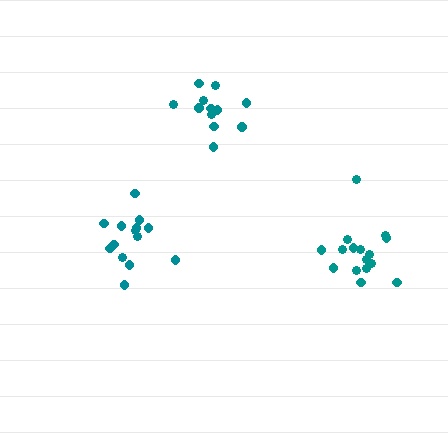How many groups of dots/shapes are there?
There are 3 groups.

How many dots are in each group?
Group 1: 12 dots, Group 2: 14 dots, Group 3: 16 dots (42 total).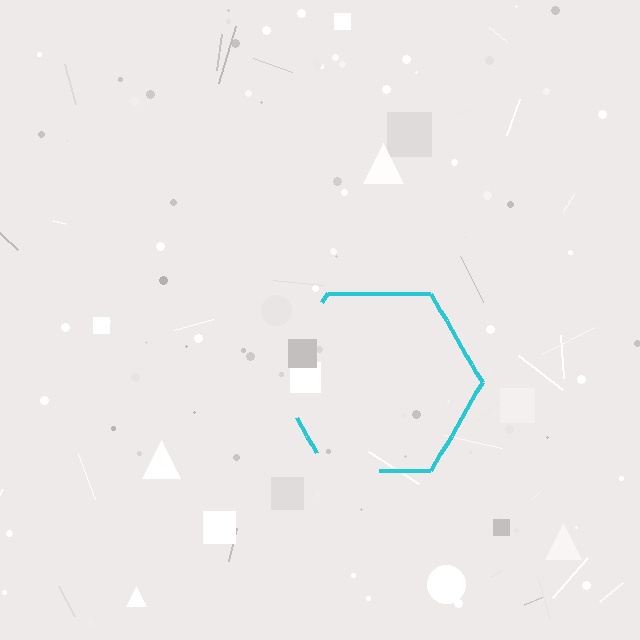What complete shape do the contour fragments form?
The contour fragments form a hexagon.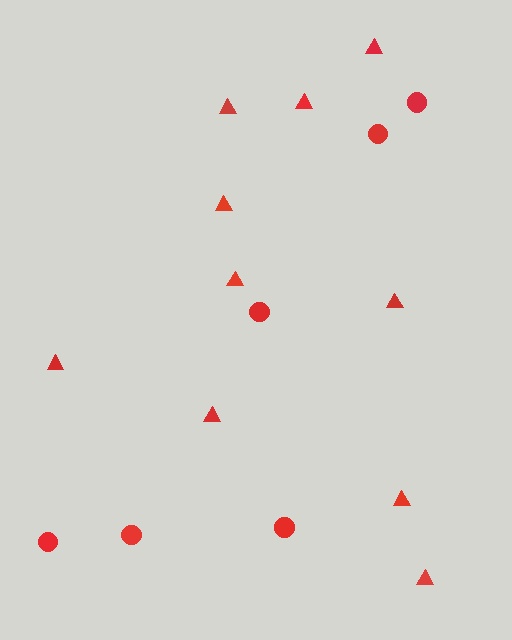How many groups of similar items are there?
There are 2 groups: one group of circles (6) and one group of triangles (10).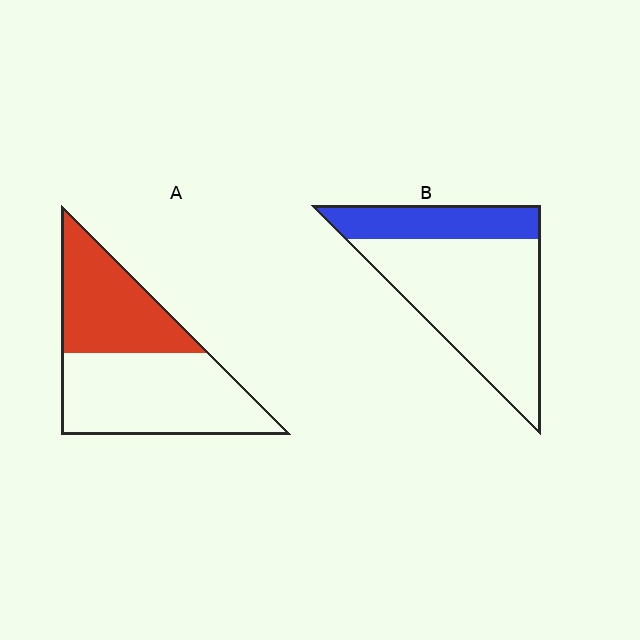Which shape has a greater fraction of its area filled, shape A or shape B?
Shape A.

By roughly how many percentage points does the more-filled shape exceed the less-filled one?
By roughly 15 percentage points (A over B).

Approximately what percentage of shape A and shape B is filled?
A is approximately 40% and B is approximately 25%.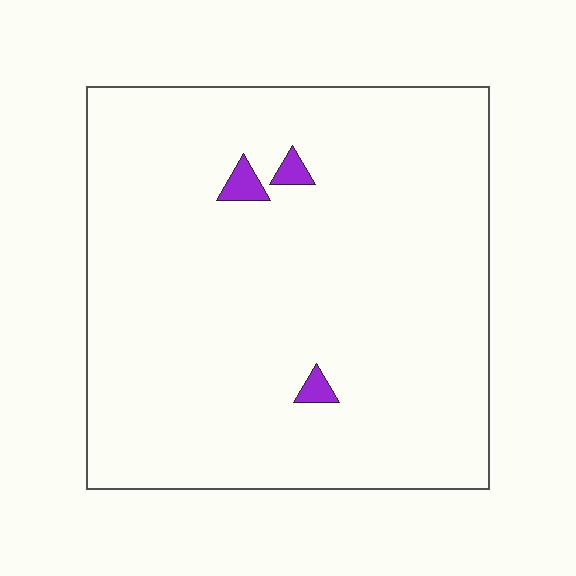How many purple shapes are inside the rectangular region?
3.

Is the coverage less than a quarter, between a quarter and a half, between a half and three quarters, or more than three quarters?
Less than a quarter.